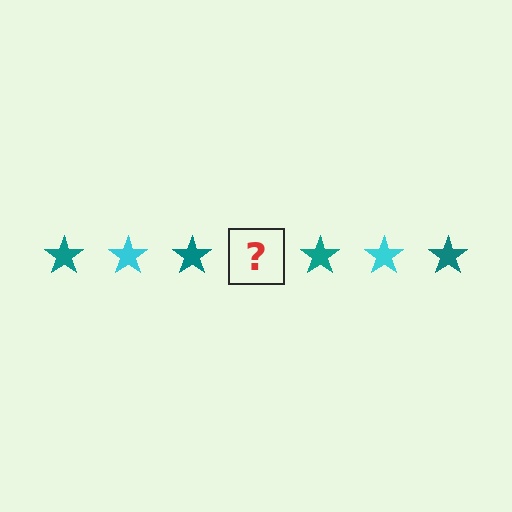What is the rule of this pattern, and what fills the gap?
The rule is that the pattern cycles through teal, cyan stars. The gap should be filled with a cyan star.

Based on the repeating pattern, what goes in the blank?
The blank should be a cyan star.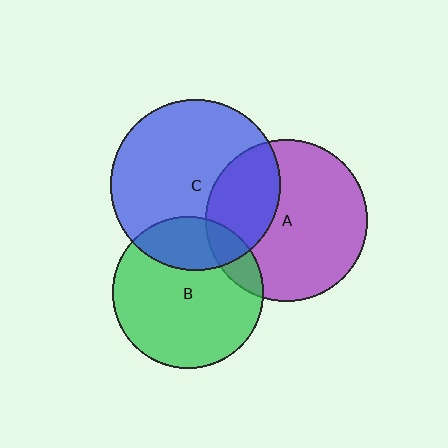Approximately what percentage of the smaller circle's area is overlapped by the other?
Approximately 15%.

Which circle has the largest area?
Circle C (blue).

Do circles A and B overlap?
Yes.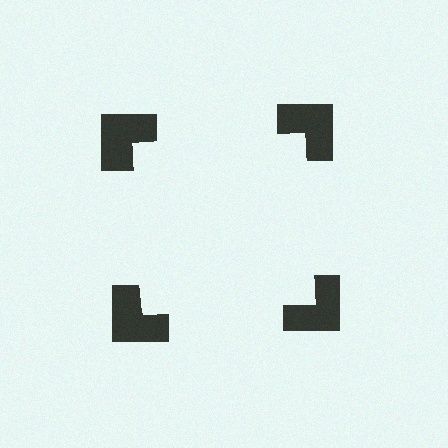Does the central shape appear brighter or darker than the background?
It typically appears slightly brighter than the background, even though no actual brightness change is drawn.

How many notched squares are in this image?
There are 4 — one at each vertex of the illusory square.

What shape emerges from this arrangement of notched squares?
An illusory square — its edges are inferred from the aligned wedge cuts in the notched squares, not physically drawn.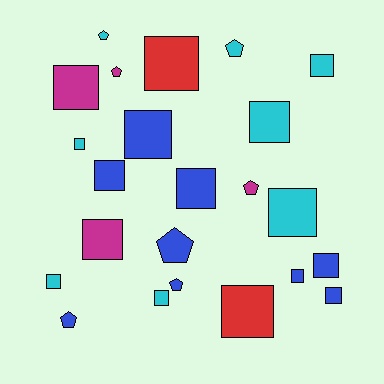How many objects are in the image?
There are 23 objects.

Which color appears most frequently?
Blue, with 9 objects.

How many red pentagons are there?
There are no red pentagons.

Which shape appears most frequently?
Square, with 16 objects.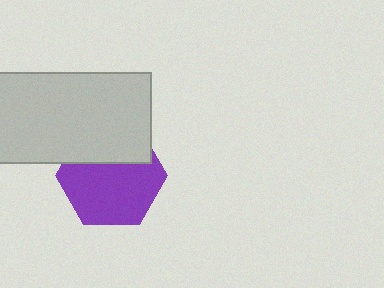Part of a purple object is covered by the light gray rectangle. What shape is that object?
It is a hexagon.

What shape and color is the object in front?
The object in front is a light gray rectangle.